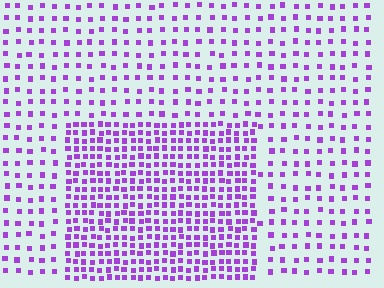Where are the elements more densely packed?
The elements are more densely packed inside the rectangle boundary.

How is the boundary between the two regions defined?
The boundary is defined by a change in element density (approximately 2.2x ratio). All elements are the same color, size, and shape.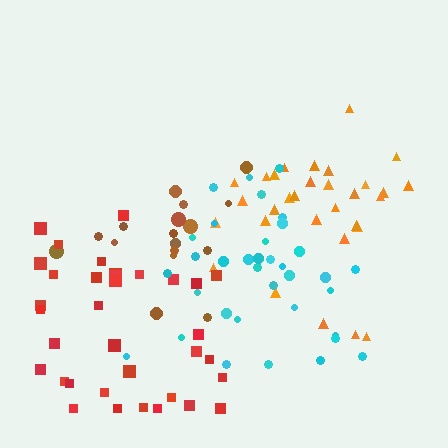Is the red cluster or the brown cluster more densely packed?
Red.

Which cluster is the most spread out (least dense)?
Brown.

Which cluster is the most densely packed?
Cyan.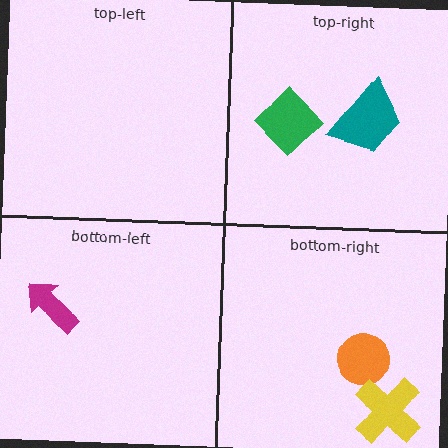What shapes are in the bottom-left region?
The magenta arrow.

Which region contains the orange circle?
The bottom-right region.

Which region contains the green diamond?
The top-right region.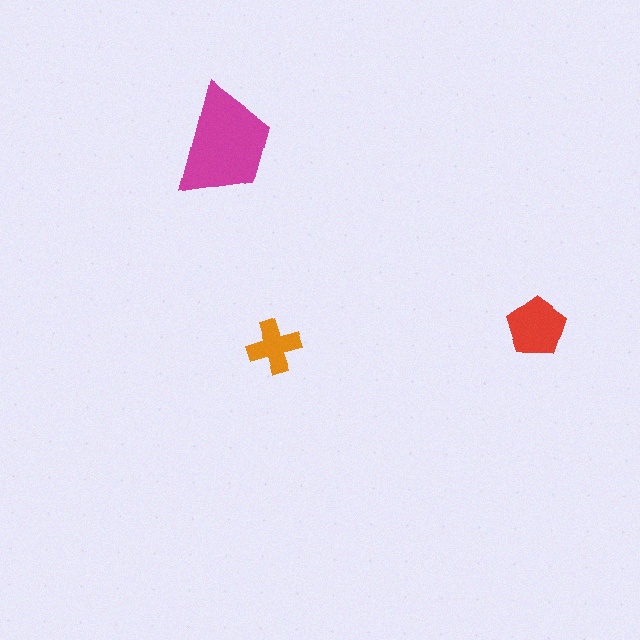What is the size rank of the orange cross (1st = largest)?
3rd.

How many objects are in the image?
There are 3 objects in the image.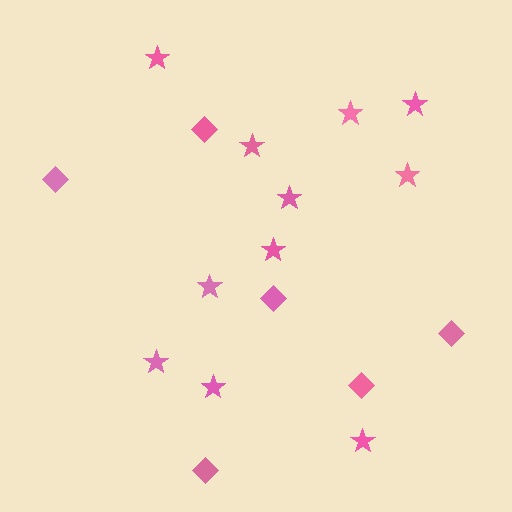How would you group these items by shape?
There are 2 groups: one group of stars (11) and one group of diamonds (6).